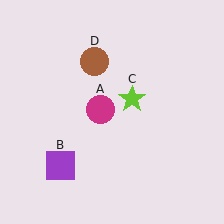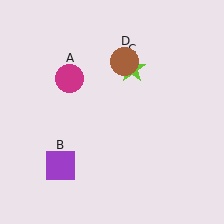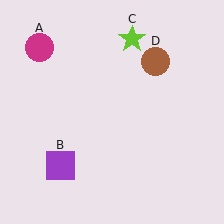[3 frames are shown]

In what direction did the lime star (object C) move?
The lime star (object C) moved up.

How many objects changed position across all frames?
3 objects changed position: magenta circle (object A), lime star (object C), brown circle (object D).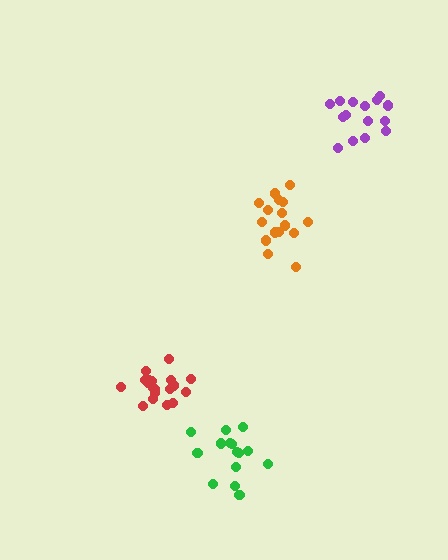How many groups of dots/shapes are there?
There are 4 groups.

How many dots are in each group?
Group 1: 19 dots, Group 2: 16 dots, Group 3: 17 dots, Group 4: 15 dots (67 total).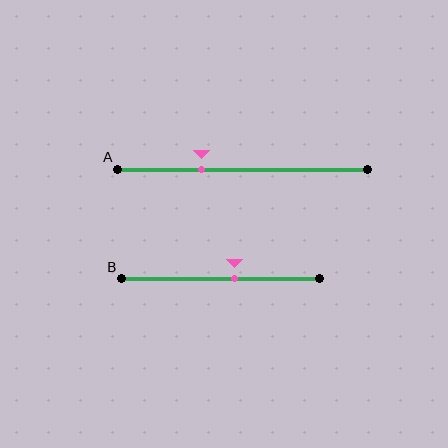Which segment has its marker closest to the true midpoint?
Segment B has its marker closest to the true midpoint.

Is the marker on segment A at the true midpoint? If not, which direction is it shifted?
No, the marker on segment A is shifted to the left by about 16% of the segment length.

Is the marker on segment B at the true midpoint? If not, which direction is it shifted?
No, the marker on segment B is shifted to the right by about 7% of the segment length.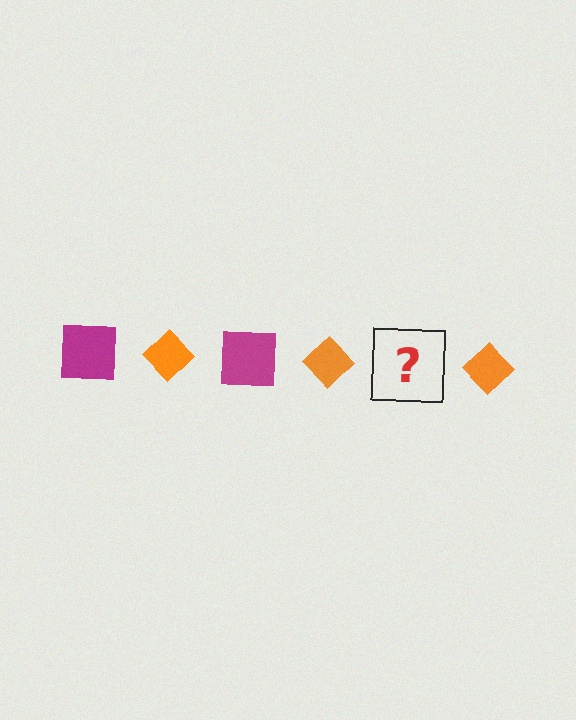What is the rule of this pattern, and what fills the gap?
The rule is that the pattern alternates between magenta square and orange diamond. The gap should be filled with a magenta square.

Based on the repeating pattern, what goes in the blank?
The blank should be a magenta square.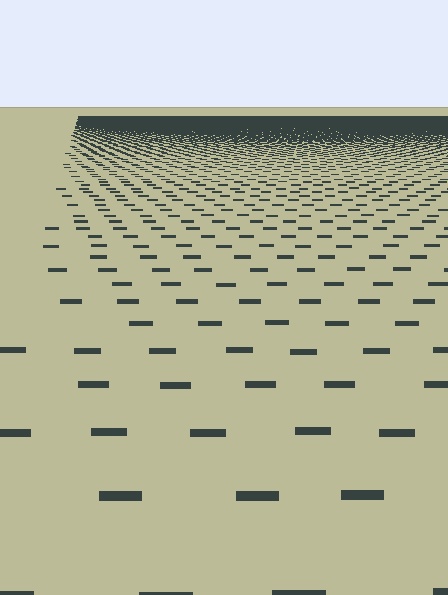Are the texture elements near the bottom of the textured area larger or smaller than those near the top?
Larger. Near the bottom, elements are closer to the viewer and appear at a bigger on-screen size.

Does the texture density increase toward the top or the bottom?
Density increases toward the top.